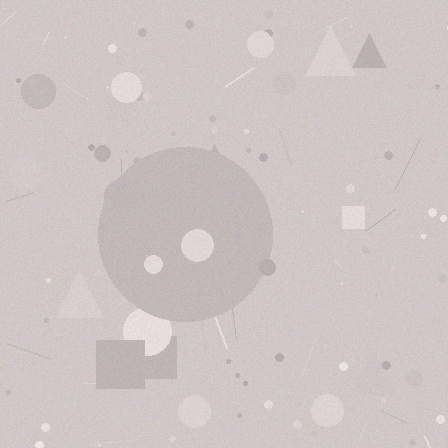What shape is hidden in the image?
A circle is hidden in the image.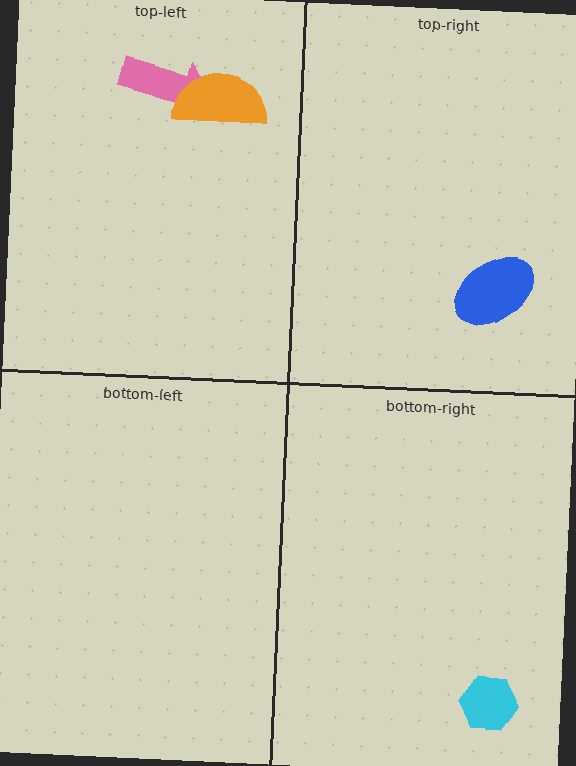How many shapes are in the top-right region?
1.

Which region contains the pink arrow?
The top-left region.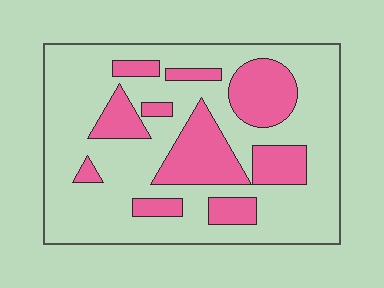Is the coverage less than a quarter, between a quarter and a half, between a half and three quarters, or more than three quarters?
Between a quarter and a half.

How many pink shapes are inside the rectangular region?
10.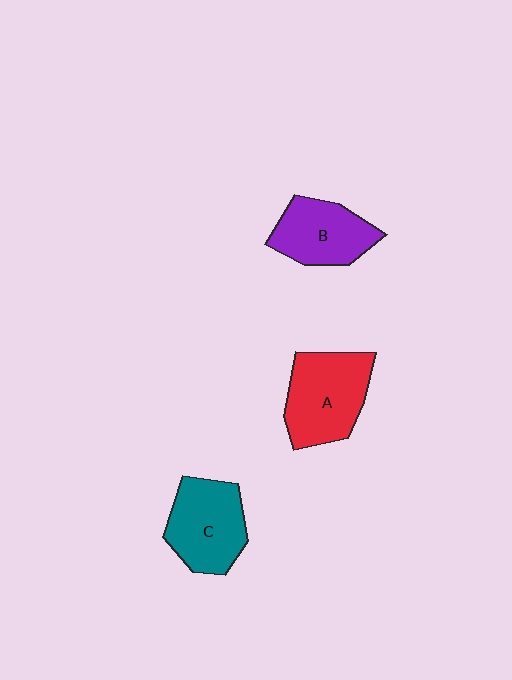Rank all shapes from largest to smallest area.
From largest to smallest: A (red), C (teal), B (purple).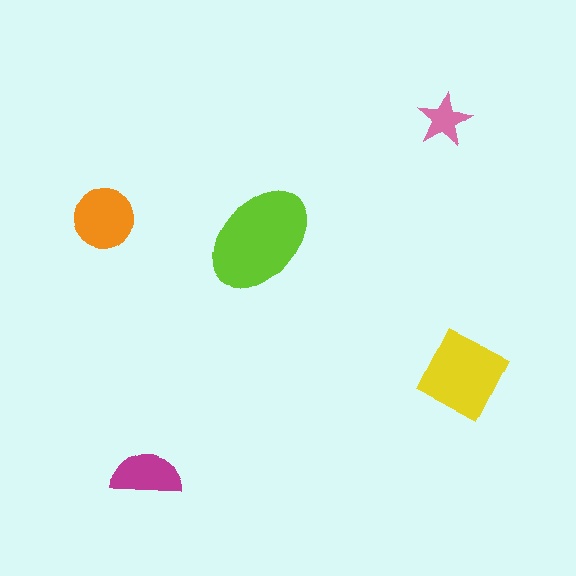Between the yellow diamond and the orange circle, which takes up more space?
The yellow diamond.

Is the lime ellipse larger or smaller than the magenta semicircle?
Larger.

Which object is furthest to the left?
The orange circle is leftmost.